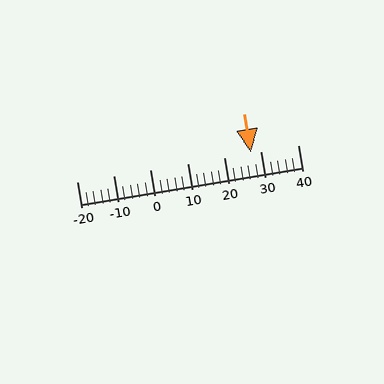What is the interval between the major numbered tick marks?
The major tick marks are spaced 10 units apart.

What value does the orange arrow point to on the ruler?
The orange arrow points to approximately 27.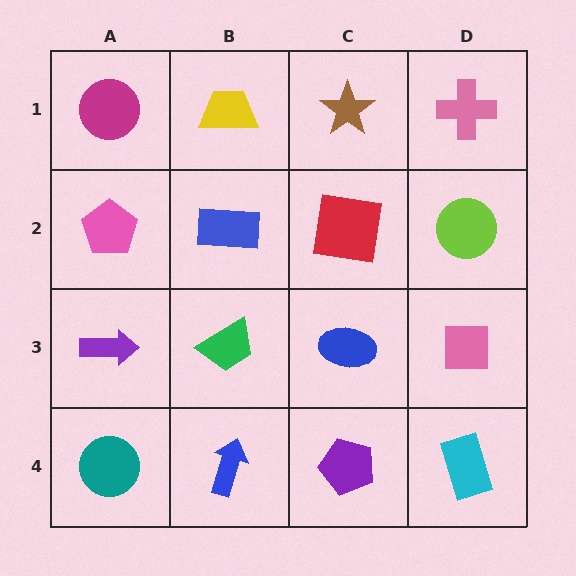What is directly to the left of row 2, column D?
A red square.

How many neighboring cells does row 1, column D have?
2.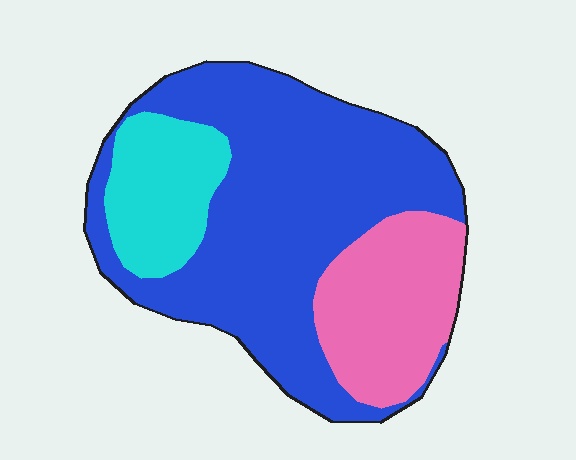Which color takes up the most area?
Blue, at roughly 60%.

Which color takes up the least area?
Cyan, at roughly 15%.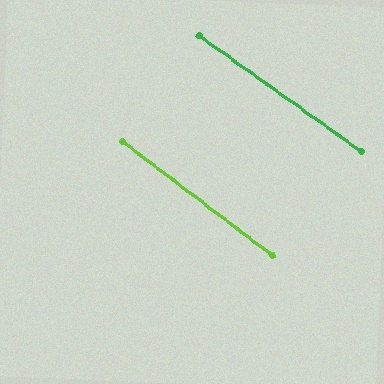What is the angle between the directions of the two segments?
Approximately 2 degrees.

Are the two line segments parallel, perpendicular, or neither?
Parallel — their directions differ by only 1.7°.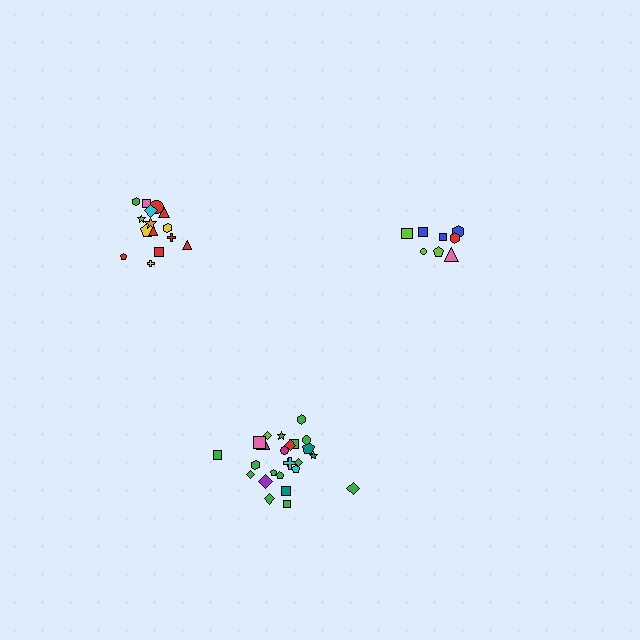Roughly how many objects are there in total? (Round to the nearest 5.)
Roughly 50 objects in total.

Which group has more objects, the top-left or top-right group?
The top-left group.